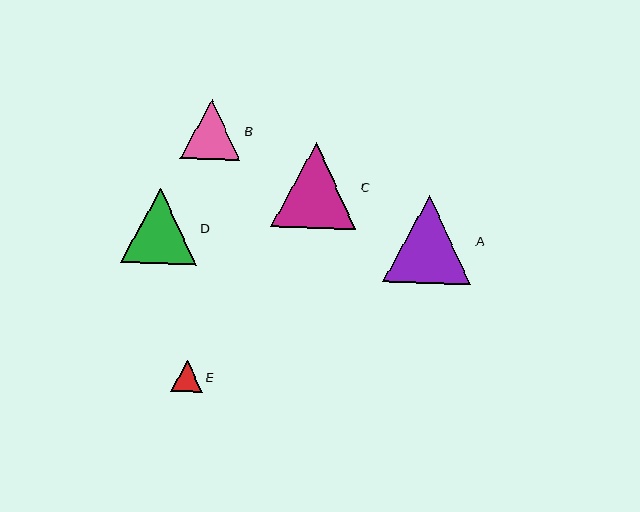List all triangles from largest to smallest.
From largest to smallest: A, C, D, B, E.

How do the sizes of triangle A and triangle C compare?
Triangle A and triangle C are approximately the same size.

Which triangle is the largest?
Triangle A is the largest with a size of approximately 89 pixels.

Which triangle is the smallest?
Triangle E is the smallest with a size of approximately 32 pixels.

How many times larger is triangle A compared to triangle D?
Triangle A is approximately 1.2 times the size of triangle D.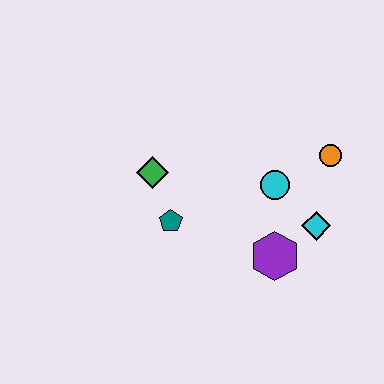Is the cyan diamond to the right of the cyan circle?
Yes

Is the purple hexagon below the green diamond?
Yes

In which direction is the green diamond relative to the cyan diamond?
The green diamond is to the left of the cyan diamond.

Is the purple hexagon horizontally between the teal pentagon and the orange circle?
Yes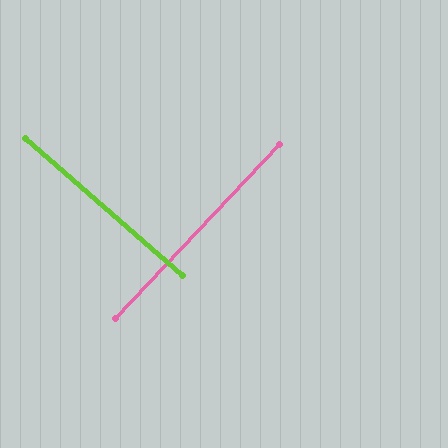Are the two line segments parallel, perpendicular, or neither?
Perpendicular — they meet at approximately 88°.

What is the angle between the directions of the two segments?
Approximately 88 degrees.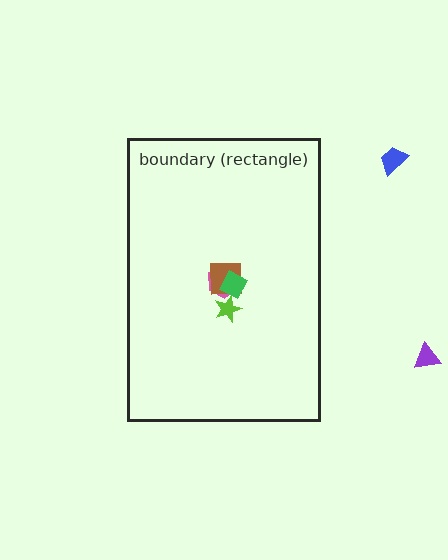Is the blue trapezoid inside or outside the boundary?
Outside.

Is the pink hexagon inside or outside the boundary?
Inside.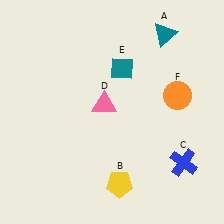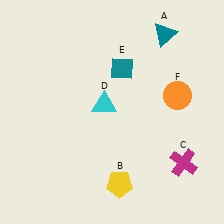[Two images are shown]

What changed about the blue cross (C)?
In Image 1, C is blue. In Image 2, it changed to magenta.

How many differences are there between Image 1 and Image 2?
There are 2 differences between the two images.